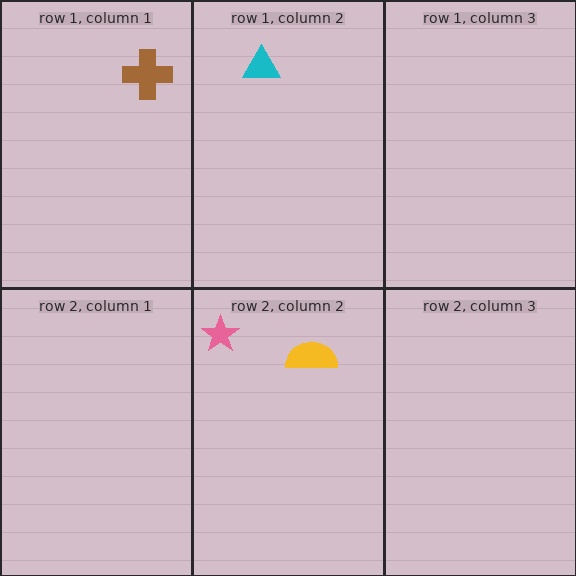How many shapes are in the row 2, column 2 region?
2.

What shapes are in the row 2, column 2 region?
The pink star, the yellow semicircle.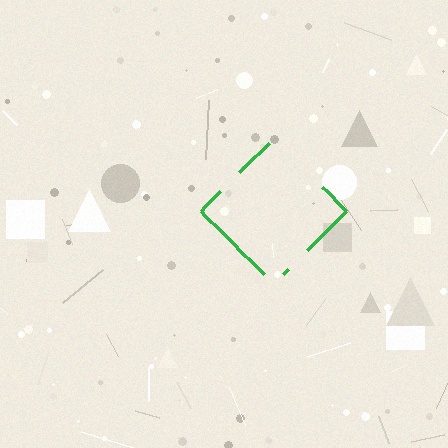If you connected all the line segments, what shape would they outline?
They would outline a diamond.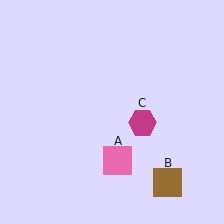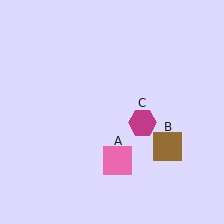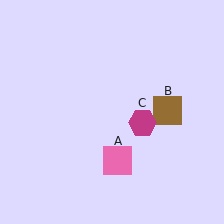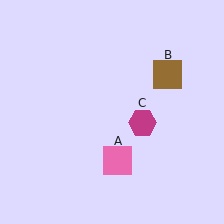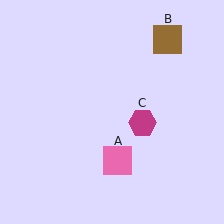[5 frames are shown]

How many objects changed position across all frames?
1 object changed position: brown square (object B).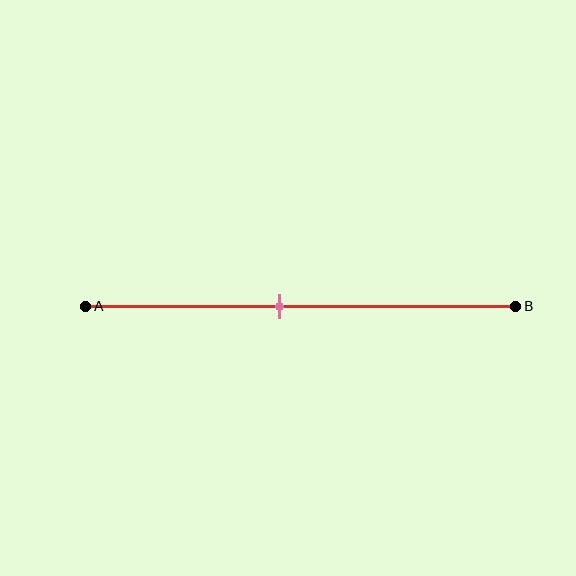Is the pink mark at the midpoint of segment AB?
No, the mark is at about 45% from A, not at the 50% midpoint.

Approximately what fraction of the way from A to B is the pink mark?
The pink mark is approximately 45% of the way from A to B.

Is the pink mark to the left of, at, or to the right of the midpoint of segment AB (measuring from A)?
The pink mark is to the left of the midpoint of segment AB.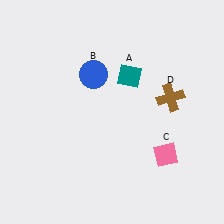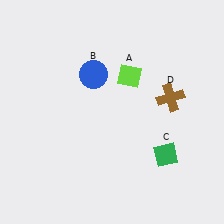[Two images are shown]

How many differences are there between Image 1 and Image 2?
There are 2 differences between the two images.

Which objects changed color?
A changed from teal to lime. C changed from pink to green.